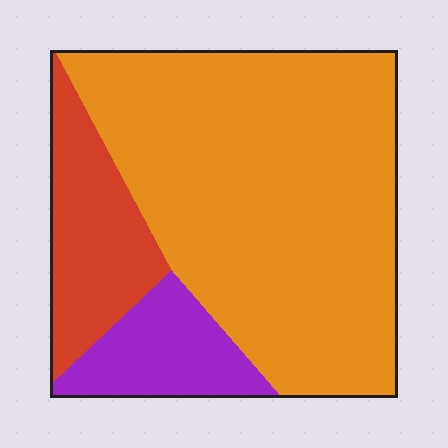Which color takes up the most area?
Orange, at roughly 70%.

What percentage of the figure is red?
Red covers about 15% of the figure.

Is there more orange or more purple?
Orange.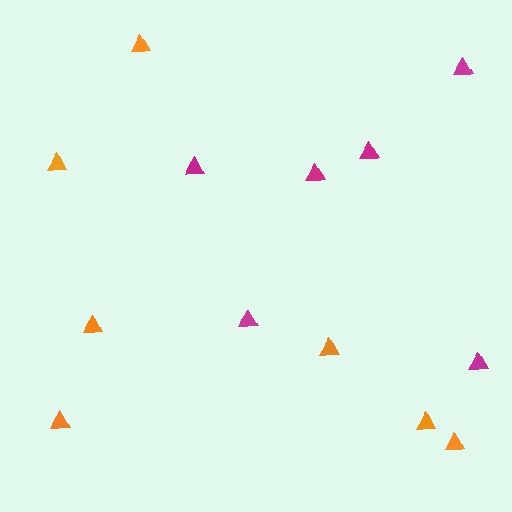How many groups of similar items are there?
There are 2 groups: one group of orange triangles (7) and one group of magenta triangles (6).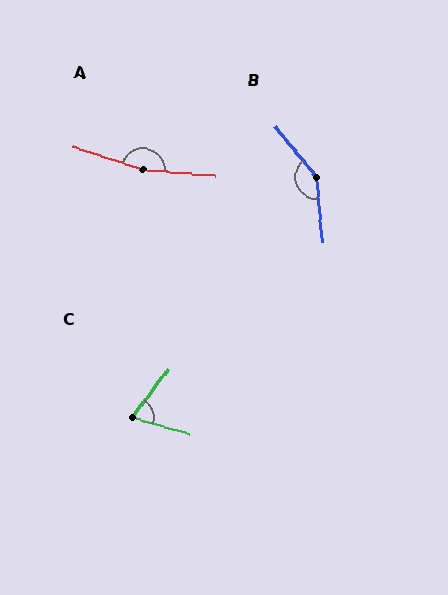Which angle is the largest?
A, at approximately 166 degrees.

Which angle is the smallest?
C, at approximately 69 degrees.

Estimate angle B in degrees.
Approximately 146 degrees.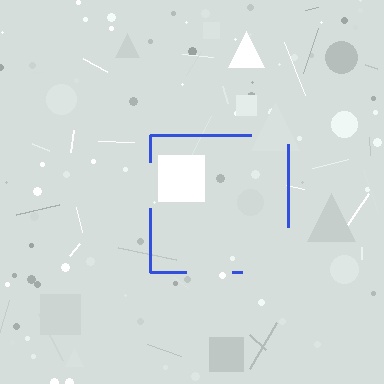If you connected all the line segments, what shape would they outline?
They would outline a square.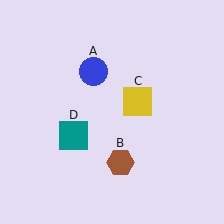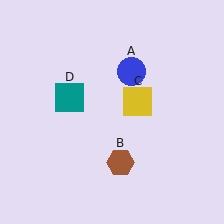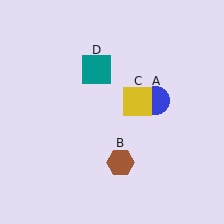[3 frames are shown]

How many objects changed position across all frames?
2 objects changed position: blue circle (object A), teal square (object D).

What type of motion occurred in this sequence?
The blue circle (object A), teal square (object D) rotated clockwise around the center of the scene.